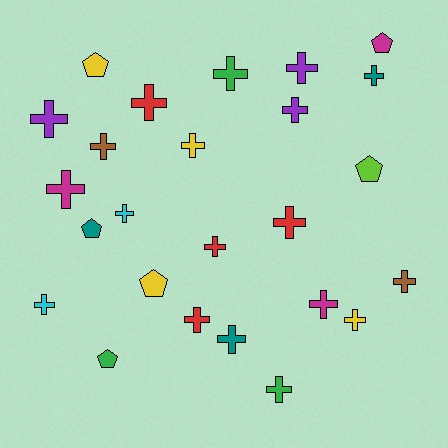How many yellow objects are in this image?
There are 4 yellow objects.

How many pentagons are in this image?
There are 6 pentagons.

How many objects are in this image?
There are 25 objects.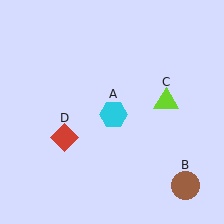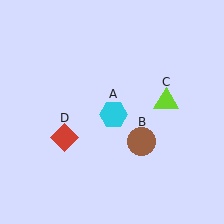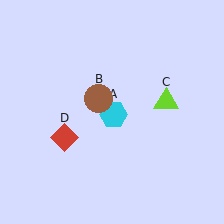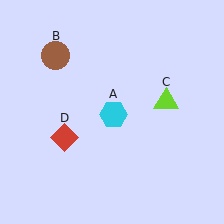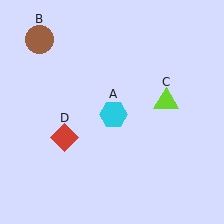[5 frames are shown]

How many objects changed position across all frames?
1 object changed position: brown circle (object B).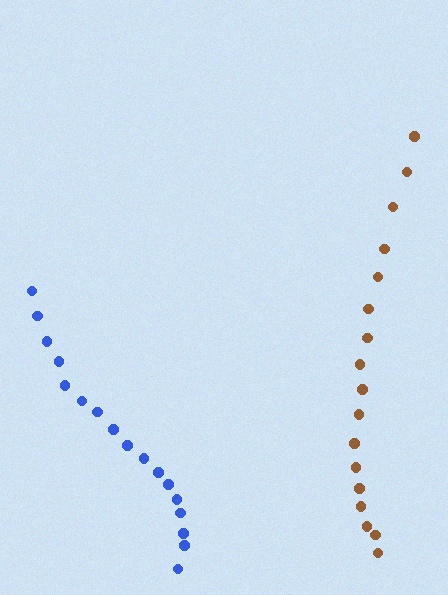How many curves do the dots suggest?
There are 2 distinct paths.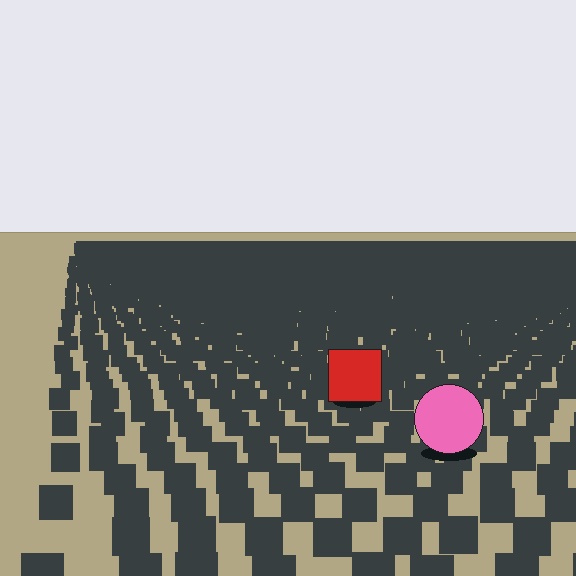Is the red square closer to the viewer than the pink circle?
No. The pink circle is closer — you can tell from the texture gradient: the ground texture is coarser near it.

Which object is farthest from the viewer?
The red square is farthest from the viewer. It appears smaller and the ground texture around it is denser.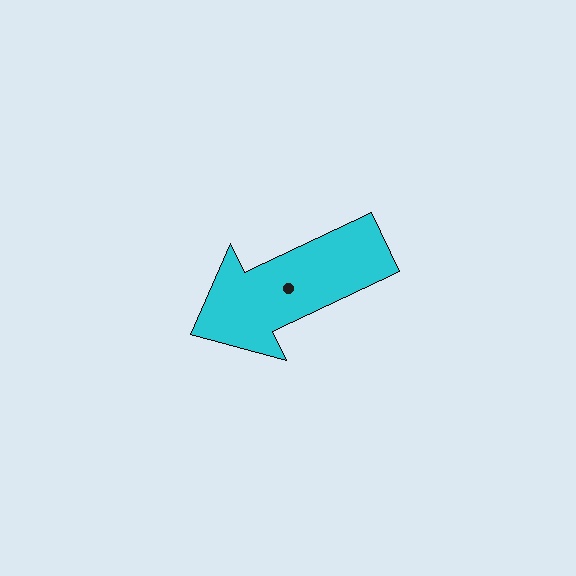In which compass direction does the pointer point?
Southwest.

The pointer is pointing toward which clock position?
Roughly 8 o'clock.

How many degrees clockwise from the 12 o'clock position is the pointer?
Approximately 245 degrees.